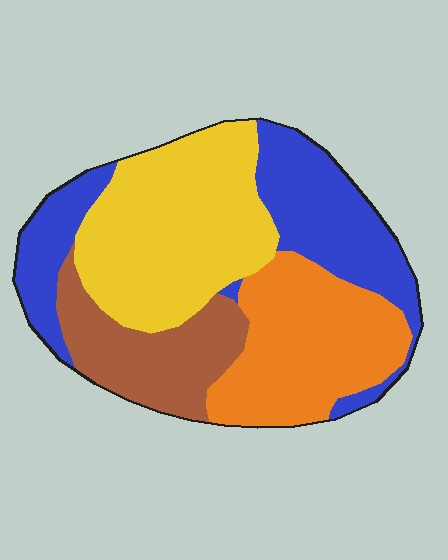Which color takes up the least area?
Brown, at roughly 15%.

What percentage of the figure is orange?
Orange covers roughly 25% of the figure.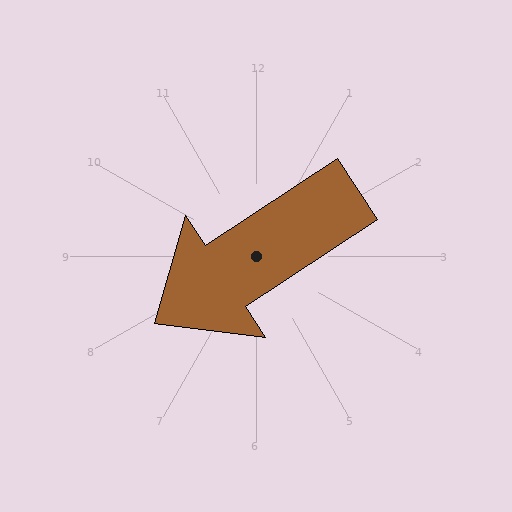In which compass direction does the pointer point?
Southwest.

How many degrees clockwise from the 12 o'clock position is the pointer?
Approximately 236 degrees.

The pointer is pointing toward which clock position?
Roughly 8 o'clock.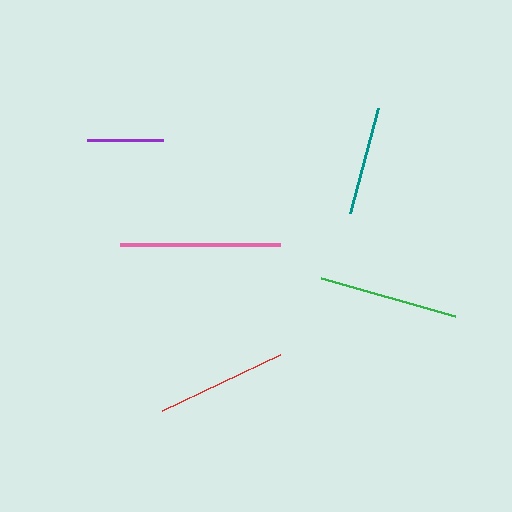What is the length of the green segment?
The green segment is approximately 139 pixels long.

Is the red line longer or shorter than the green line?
The green line is longer than the red line.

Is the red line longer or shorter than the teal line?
The red line is longer than the teal line.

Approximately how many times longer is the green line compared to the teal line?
The green line is approximately 1.3 times the length of the teal line.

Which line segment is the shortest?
The purple line is the shortest at approximately 76 pixels.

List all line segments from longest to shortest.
From longest to shortest: pink, green, red, teal, purple.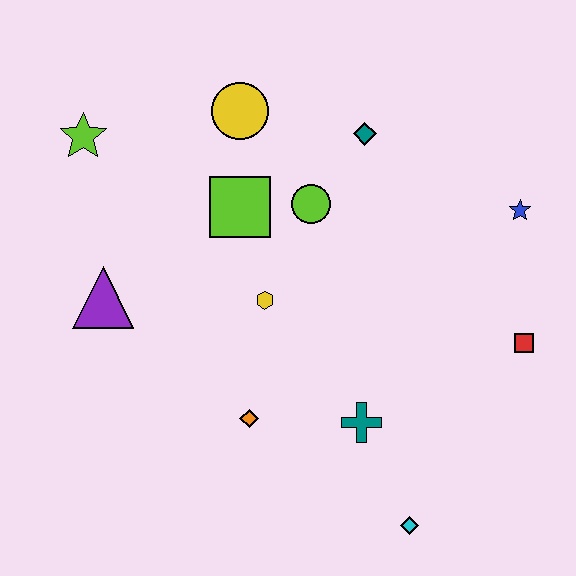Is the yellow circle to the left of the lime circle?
Yes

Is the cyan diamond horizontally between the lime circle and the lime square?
No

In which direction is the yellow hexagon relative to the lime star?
The yellow hexagon is to the right of the lime star.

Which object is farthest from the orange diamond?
The blue star is farthest from the orange diamond.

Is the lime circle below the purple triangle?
No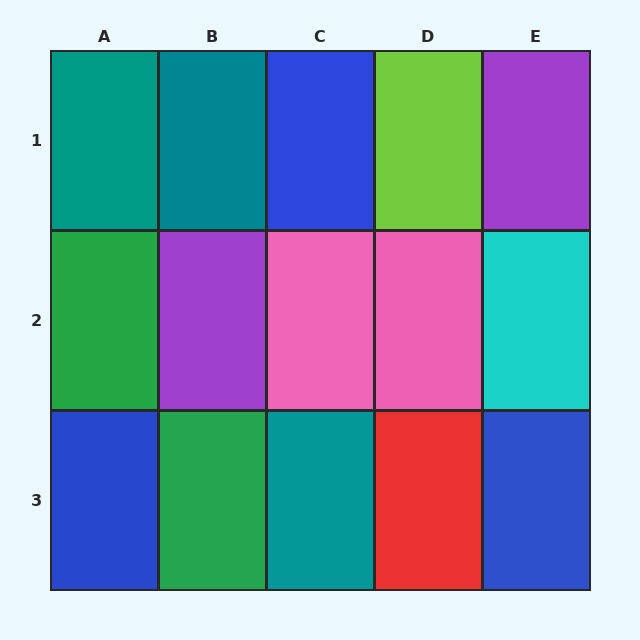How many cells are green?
2 cells are green.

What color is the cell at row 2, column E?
Cyan.